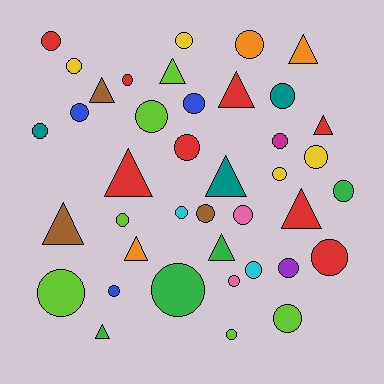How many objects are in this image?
There are 40 objects.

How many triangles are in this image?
There are 12 triangles.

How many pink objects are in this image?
There are 2 pink objects.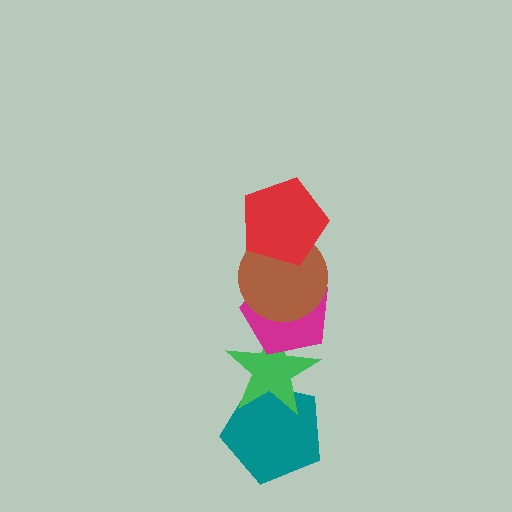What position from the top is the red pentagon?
The red pentagon is 1st from the top.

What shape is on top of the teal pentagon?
The green star is on top of the teal pentagon.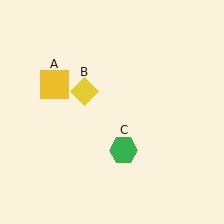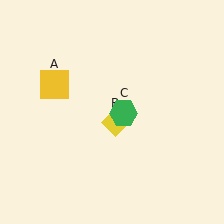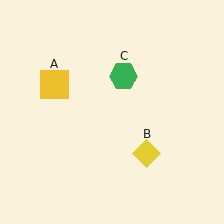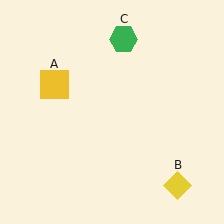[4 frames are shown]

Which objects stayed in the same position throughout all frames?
Yellow square (object A) remained stationary.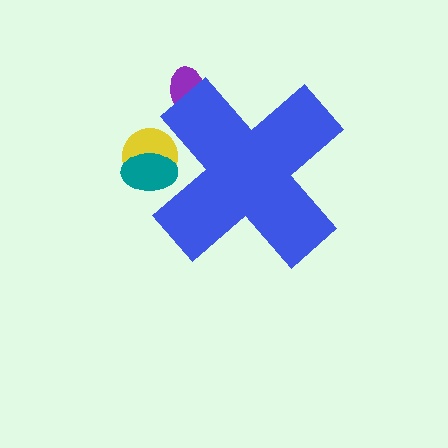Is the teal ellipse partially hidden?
Yes, the teal ellipse is partially hidden behind the blue cross.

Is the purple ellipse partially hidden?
Yes, the purple ellipse is partially hidden behind the blue cross.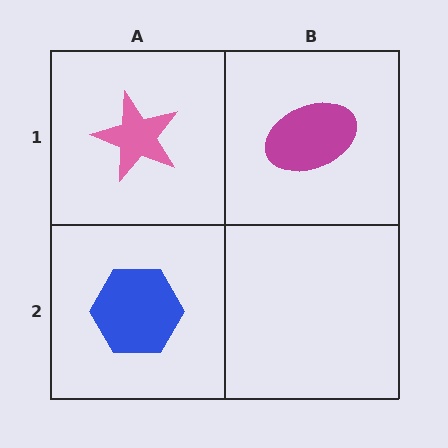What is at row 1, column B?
A magenta ellipse.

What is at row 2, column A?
A blue hexagon.